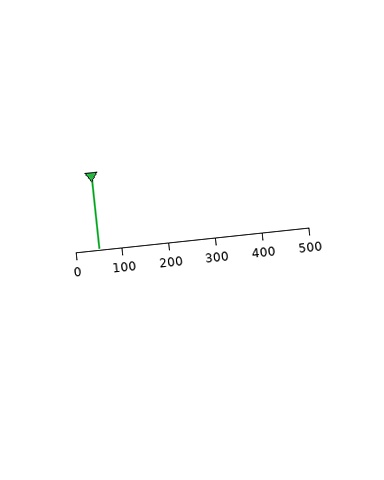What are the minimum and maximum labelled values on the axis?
The axis runs from 0 to 500.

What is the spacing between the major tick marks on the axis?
The major ticks are spaced 100 apart.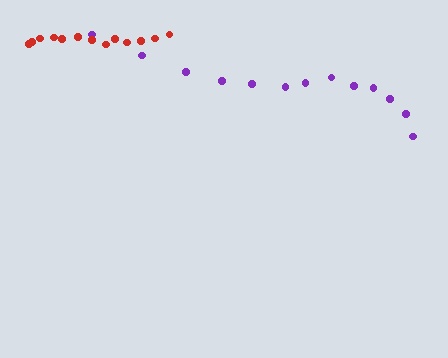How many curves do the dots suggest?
There are 2 distinct paths.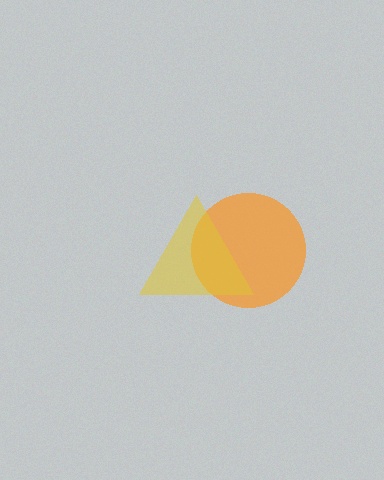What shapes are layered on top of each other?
The layered shapes are: an orange circle, a yellow triangle.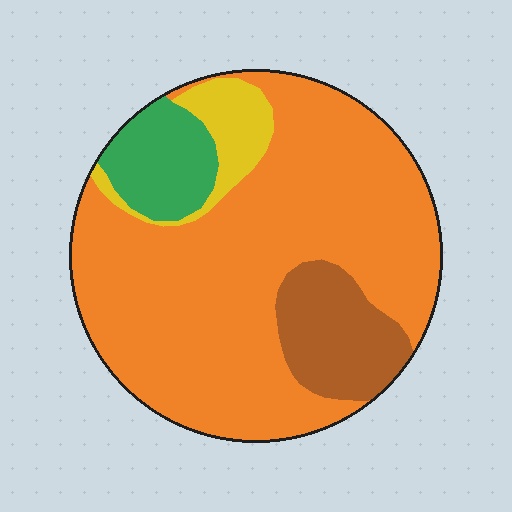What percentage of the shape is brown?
Brown takes up less than a sixth of the shape.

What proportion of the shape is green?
Green takes up less than a sixth of the shape.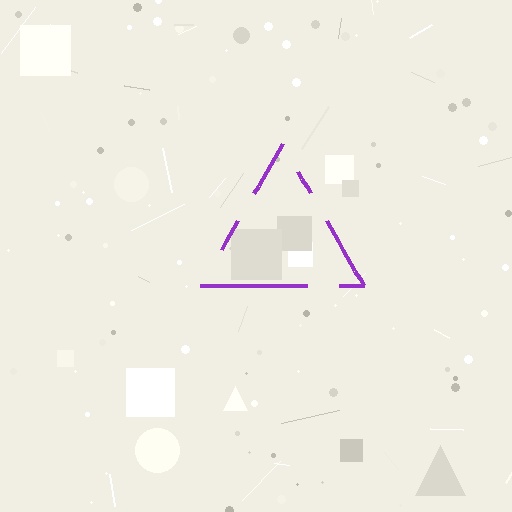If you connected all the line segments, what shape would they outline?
They would outline a triangle.